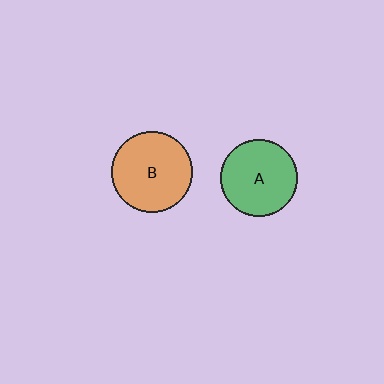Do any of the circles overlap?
No, none of the circles overlap.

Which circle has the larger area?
Circle B (orange).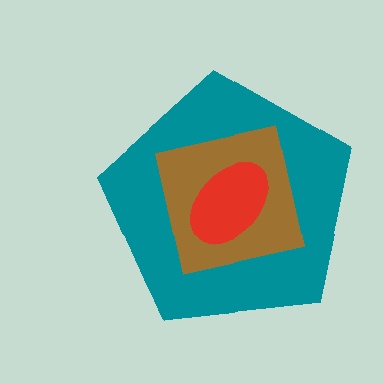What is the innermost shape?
The red ellipse.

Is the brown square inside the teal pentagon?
Yes.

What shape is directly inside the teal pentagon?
The brown square.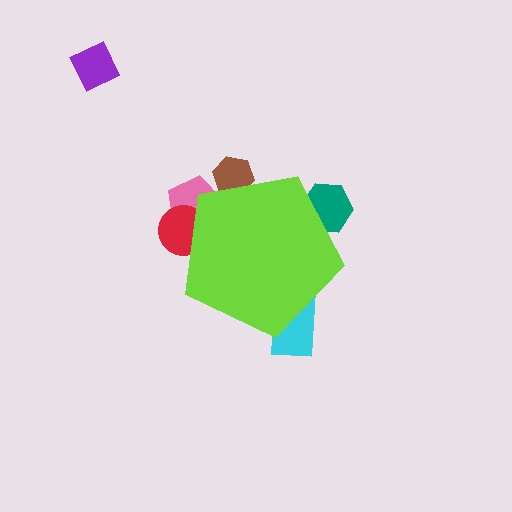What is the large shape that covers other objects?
A lime pentagon.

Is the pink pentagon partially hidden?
Yes, the pink pentagon is partially hidden behind the lime pentagon.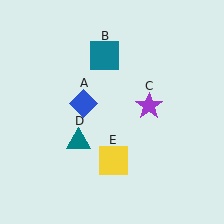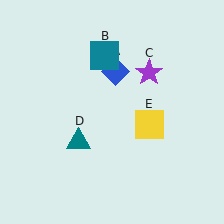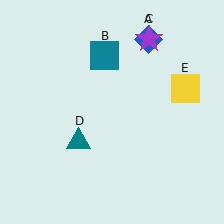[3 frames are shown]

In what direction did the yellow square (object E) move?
The yellow square (object E) moved up and to the right.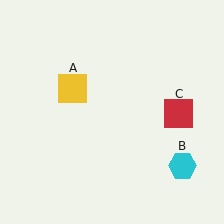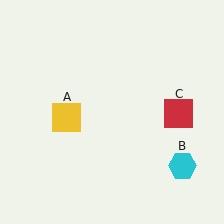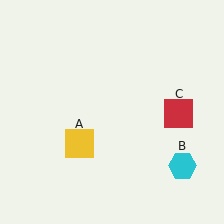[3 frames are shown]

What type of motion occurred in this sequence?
The yellow square (object A) rotated counterclockwise around the center of the scene.